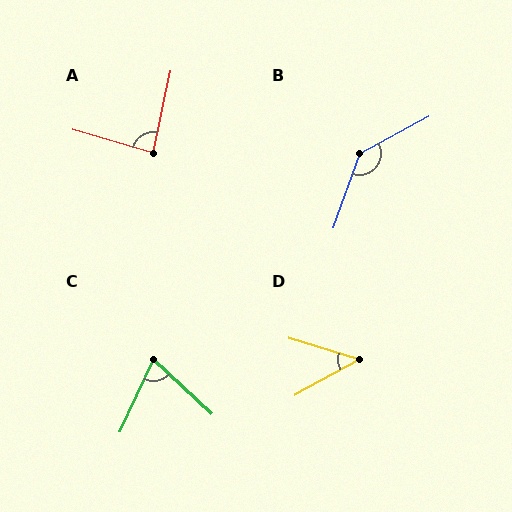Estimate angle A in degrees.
Approximately 86 degrees.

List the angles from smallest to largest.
D (45°), C (72°), A (86°), B (138°).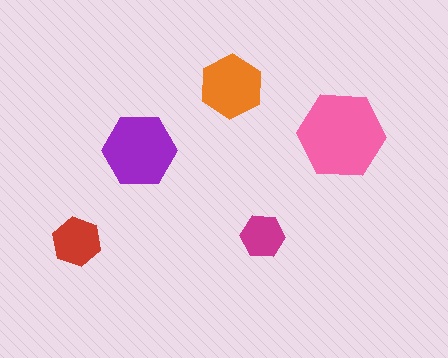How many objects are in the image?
There are 5 objects in the image.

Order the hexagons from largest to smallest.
the pink one, the purple one, the orange one, the red one, the magenta one.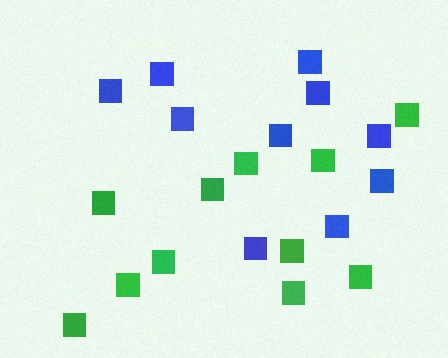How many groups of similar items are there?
There are 2 groups: one group of green squares (11) and one group of blue squares (10).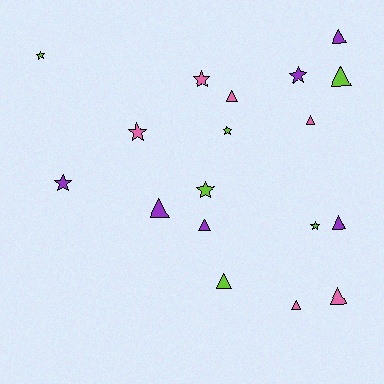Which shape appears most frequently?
Triangle, with 10 objects.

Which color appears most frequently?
Purple, with 6 objects.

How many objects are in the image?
There are 18 objects.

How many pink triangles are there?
There are 4 pink triangles.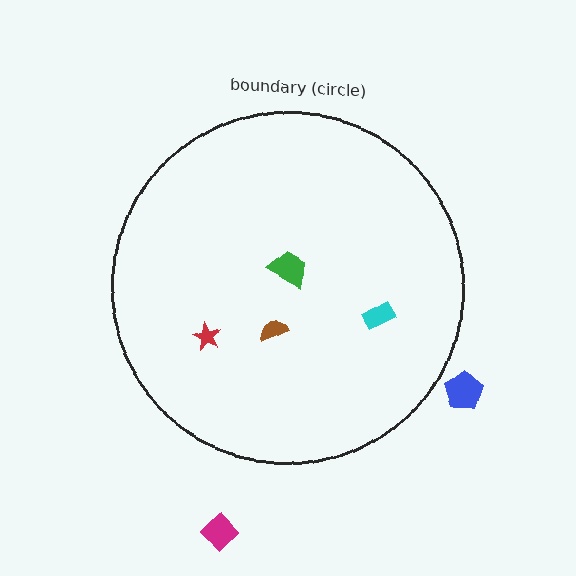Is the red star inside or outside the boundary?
Inside.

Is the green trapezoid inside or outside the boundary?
Inside.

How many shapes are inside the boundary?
4 inside, 2 outside.